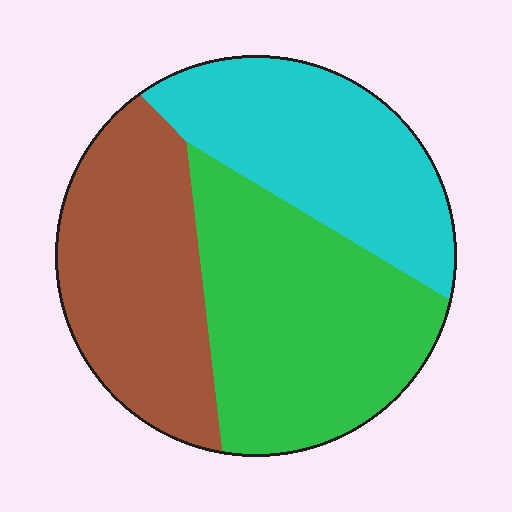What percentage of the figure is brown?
Brown takes up between a quarter and a half of the figure.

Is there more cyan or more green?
Green.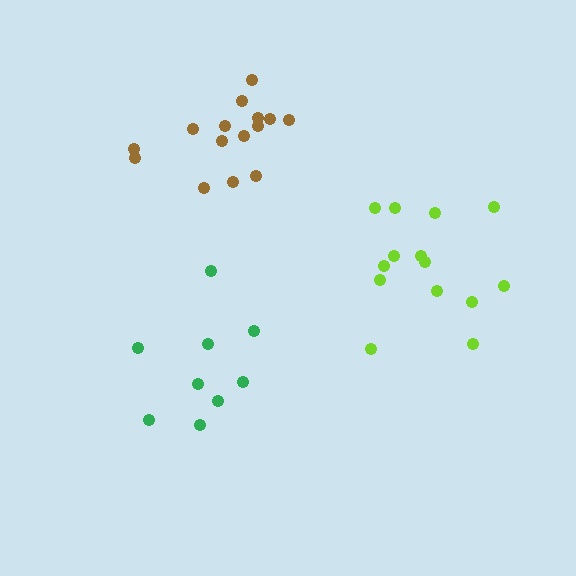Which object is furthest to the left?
The brown cluster is leftmost.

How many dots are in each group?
Group 1: 9 dots, Group 2: 14 dots, Group 3: 15 dots (38 total).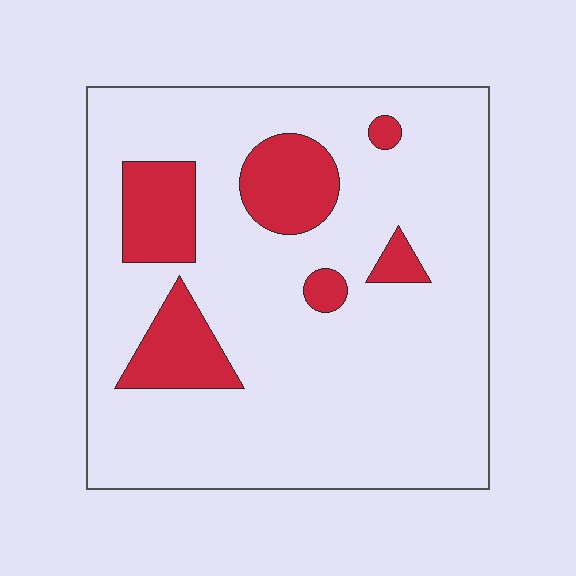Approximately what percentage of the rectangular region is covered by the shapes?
Approximately 15%.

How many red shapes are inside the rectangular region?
6.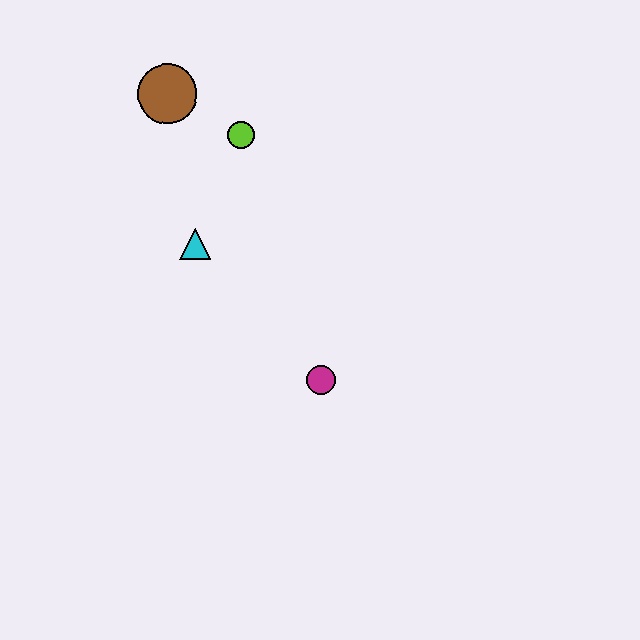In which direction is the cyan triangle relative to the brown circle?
The cyan triangle is below the brown circle.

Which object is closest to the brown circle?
The lime circle is closest to the brown circle.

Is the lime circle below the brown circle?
Yes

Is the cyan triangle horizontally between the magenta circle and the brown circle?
Yes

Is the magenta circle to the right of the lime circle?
Yes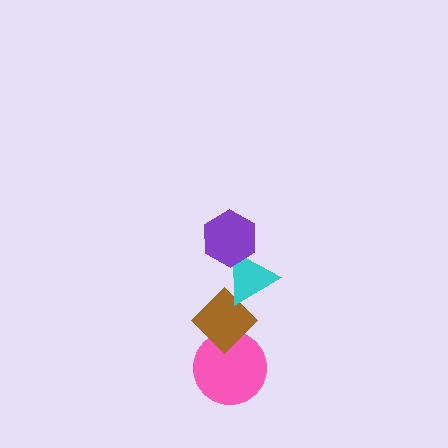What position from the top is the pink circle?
The pink circle is 4th from the top.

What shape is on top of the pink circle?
The brown diamond is on top of the pink circle.